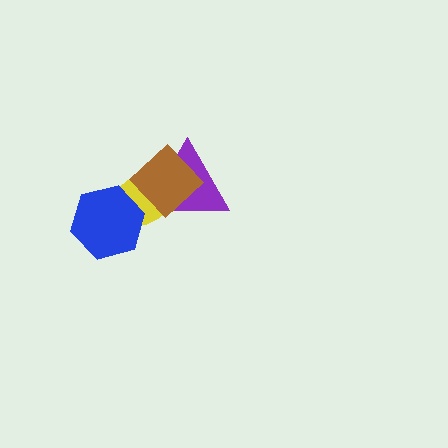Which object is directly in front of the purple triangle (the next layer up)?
The yellow ellipse is directly in front of the purple triangle.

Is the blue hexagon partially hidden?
No, no other shape covers it.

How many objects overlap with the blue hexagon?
1 object overlaps with the blue hexagon.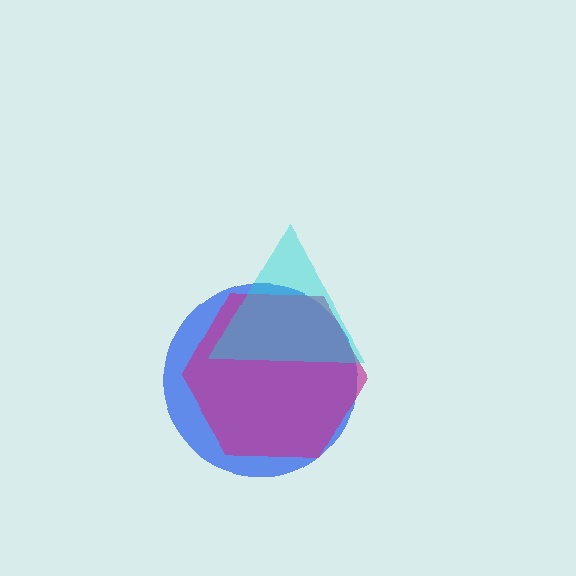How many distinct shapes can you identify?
There are 3 distinct shapes: a blue circle, a magenta hexagon, a cyan triangle.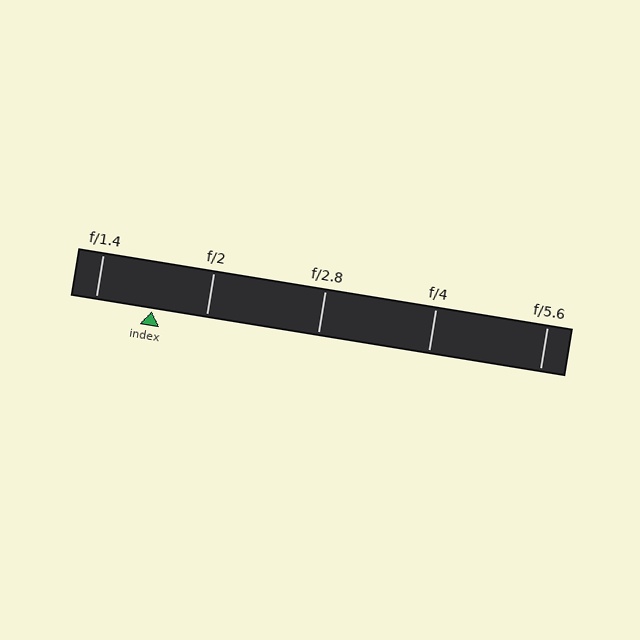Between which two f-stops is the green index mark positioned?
The index mark is between f/1.4 and f/2.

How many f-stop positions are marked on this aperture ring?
There are 5 f-stop positions marked.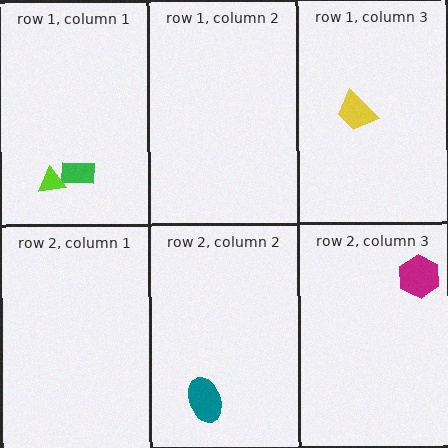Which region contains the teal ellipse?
The row 2, column 2 region.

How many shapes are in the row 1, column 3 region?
1.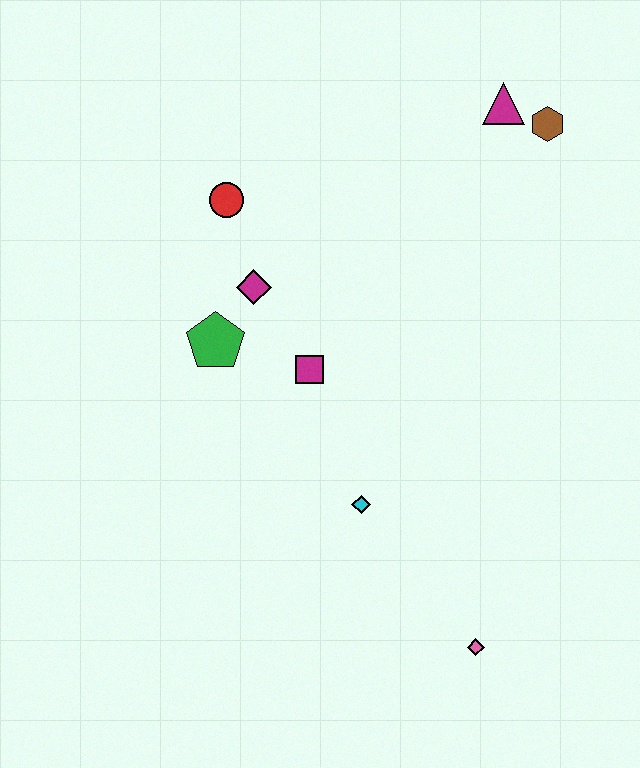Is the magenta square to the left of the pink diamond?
Yes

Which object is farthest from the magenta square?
The brown hexagon is farthest from the magenta square.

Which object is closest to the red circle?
The magenta diamond is closest to the red circle.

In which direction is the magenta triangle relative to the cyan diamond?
The magenta triangle is above the cyan diamond.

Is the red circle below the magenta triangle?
Yes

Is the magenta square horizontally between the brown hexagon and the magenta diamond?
Yes